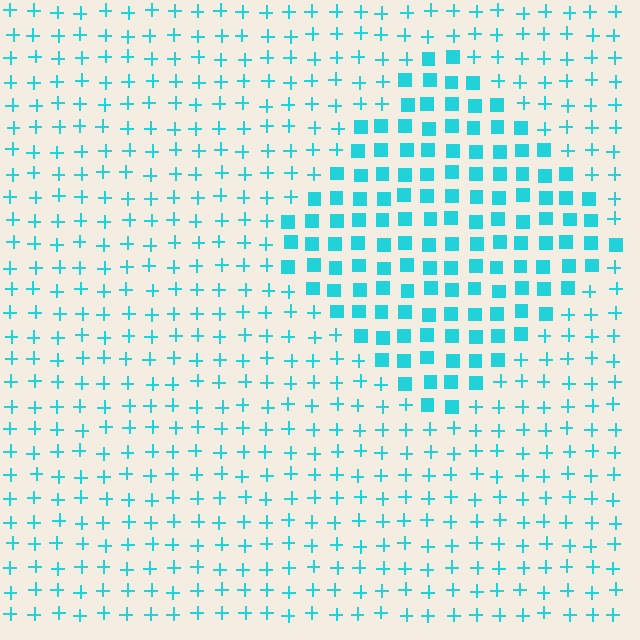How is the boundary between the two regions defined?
The boundary is defined by a change in element shape: squares inside vs. plus signs outside. All elements share the same color and spacing.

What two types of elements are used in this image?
The image uses squares inside the diamond region and plus signs outside it.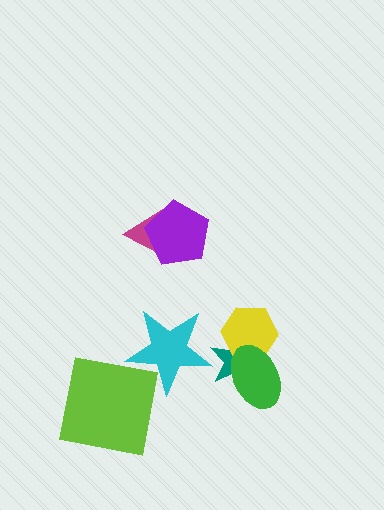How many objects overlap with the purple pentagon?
1 object overlaps with the purple pentagon.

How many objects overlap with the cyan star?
0 objects overlap with the cyan star.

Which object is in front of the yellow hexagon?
The green ellipse is in front of the yellow hexagon.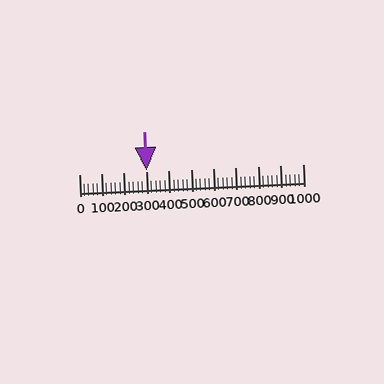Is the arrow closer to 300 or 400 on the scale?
The arrow is closer to 300.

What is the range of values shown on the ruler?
The ruler shows values from 0 to 1000.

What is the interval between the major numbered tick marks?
The major tick marks are spaced 100 units apart.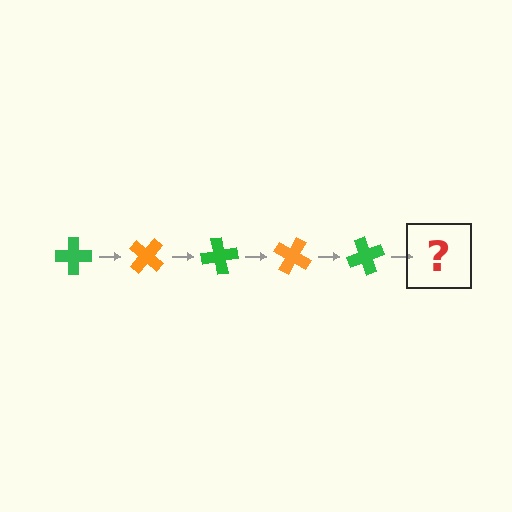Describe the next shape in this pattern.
It should be an orange cross, rotated 200 degrees from the start.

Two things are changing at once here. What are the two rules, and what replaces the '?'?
The two rules are that it rotates 40 degrees each step and the color cycles through green and orange. The '?' should be an orange cross, rotated 200 degrees from the start.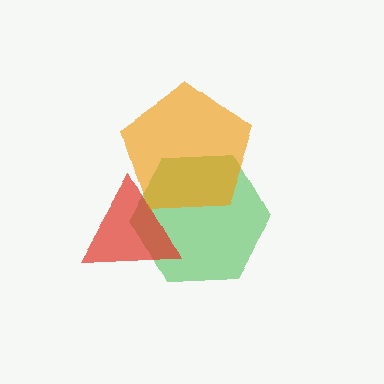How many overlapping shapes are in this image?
There are 3 overlapping shapes in the image.